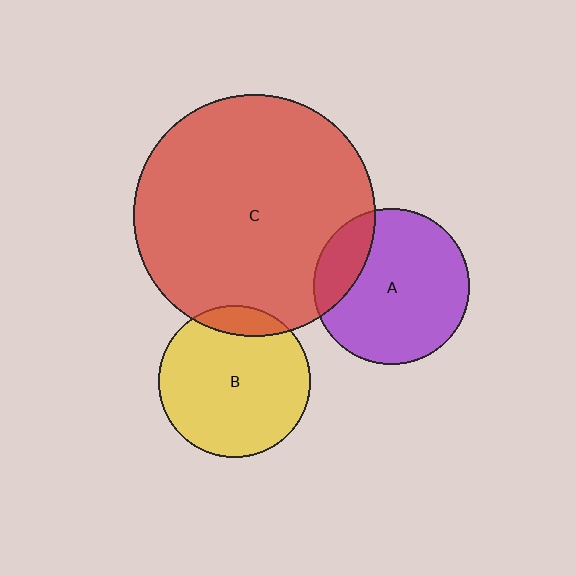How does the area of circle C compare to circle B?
Approximately 2.5 times.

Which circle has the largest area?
Circle C (red).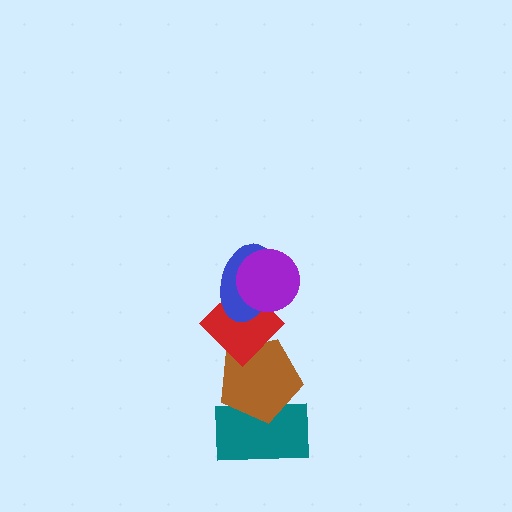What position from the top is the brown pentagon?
The brown pentagon is 4th from the top.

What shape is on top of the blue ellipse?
The purple circle is on top of the blue ellipse.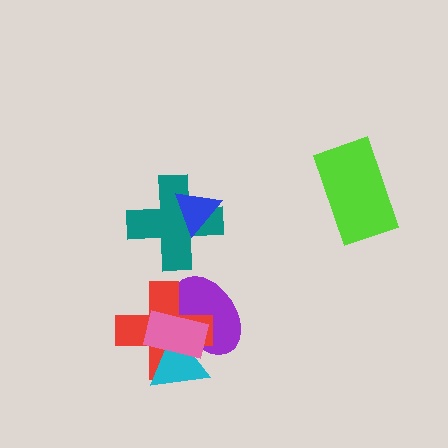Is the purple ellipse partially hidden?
Yes, it is partially covered by another shape.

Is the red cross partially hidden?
Yes, it is partially covered by another shape.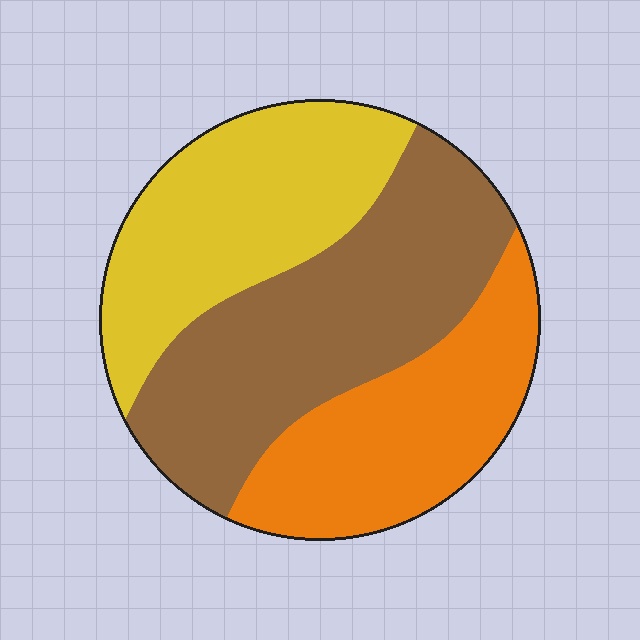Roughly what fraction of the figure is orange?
Orange covers roughly 30% of the figure.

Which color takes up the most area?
Brown, at roughly 40%.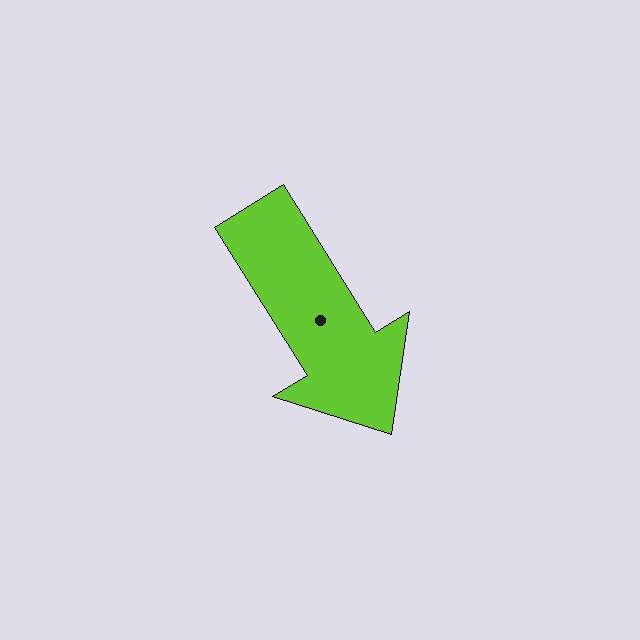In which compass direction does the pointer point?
Southeast.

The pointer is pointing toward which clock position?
Roughly 5 o'clock.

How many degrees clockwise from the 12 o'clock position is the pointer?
Approximately 148 degrees.